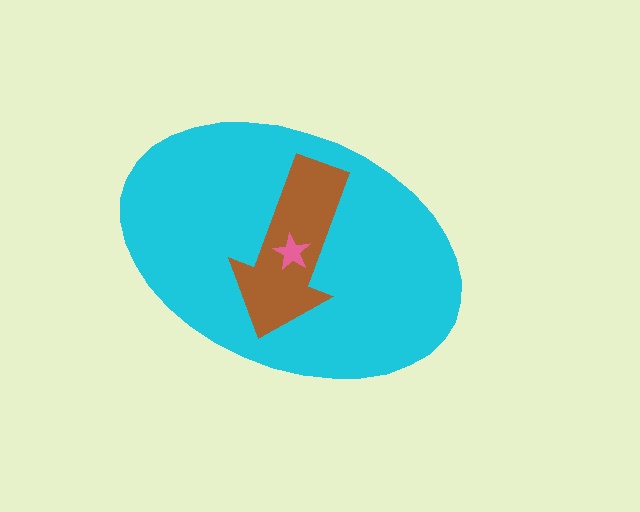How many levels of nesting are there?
3.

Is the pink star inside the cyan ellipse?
Yes.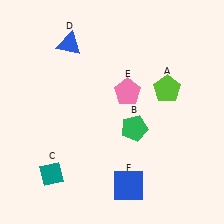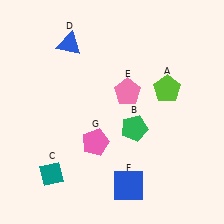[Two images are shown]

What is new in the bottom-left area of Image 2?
A pink pentagon (G) was added in the bottom-left area of Image 2.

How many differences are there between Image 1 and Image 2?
There is 1 difference between the two images.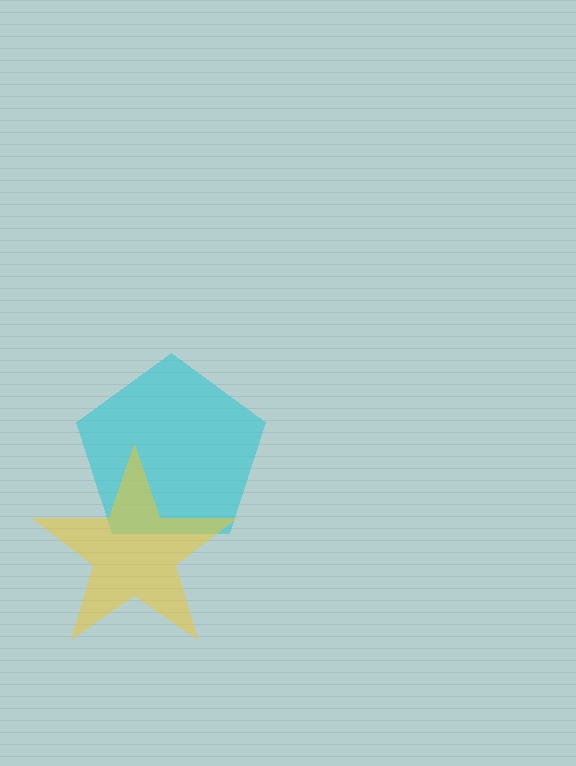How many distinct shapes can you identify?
There are 2 distinct shapes: a cyan pentagon, a yellow star.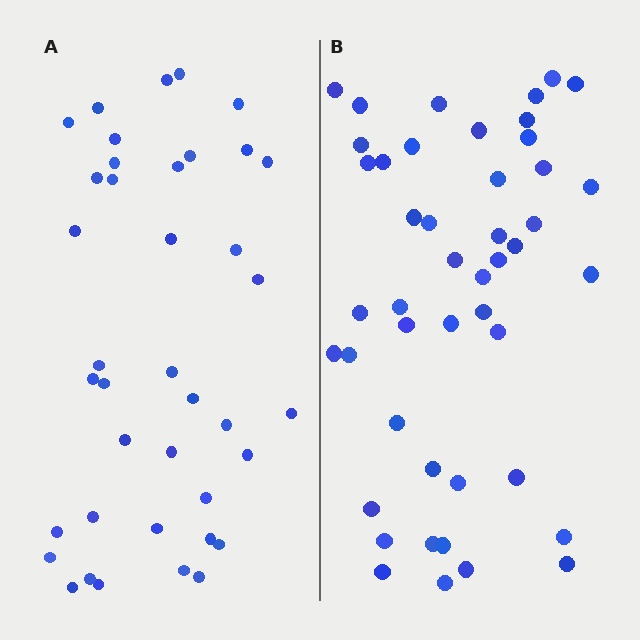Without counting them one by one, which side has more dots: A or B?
Region B (the right region) has more dots.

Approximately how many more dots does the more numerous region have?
Region B has roughly 8 or so more dots than region A.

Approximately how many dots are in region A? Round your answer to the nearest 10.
About 40 dots. (The exact count is 39, which rounds to 40.)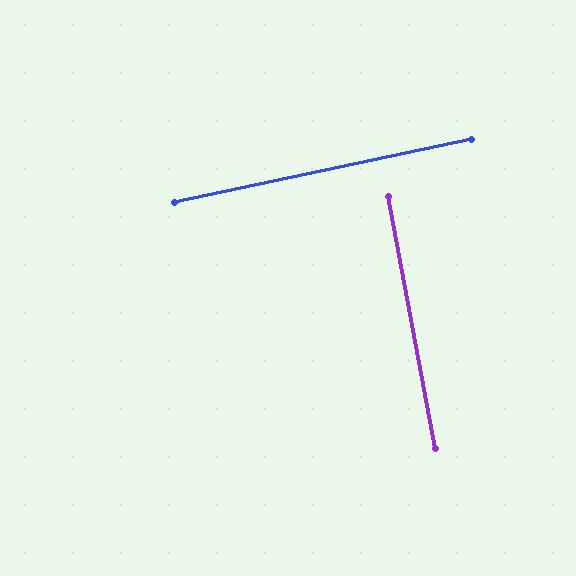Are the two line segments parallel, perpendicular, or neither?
Perpendicular — they meet at approximately 89°.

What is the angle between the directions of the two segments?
Approximately 89 degrees.